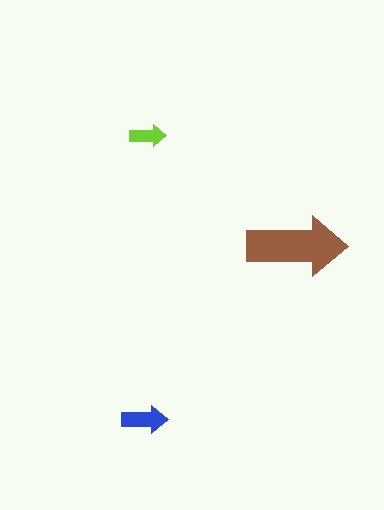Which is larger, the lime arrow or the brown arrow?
The brown one.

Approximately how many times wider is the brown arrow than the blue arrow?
About 2 times wider.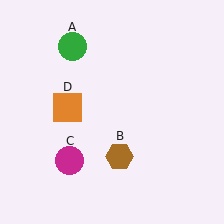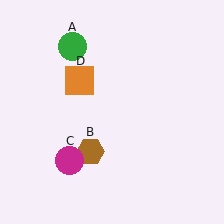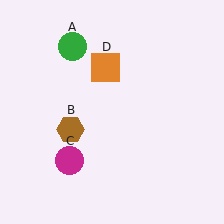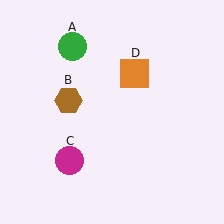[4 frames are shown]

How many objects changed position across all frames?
2 objects changed position: brown hexagon (object B), orange square (object D).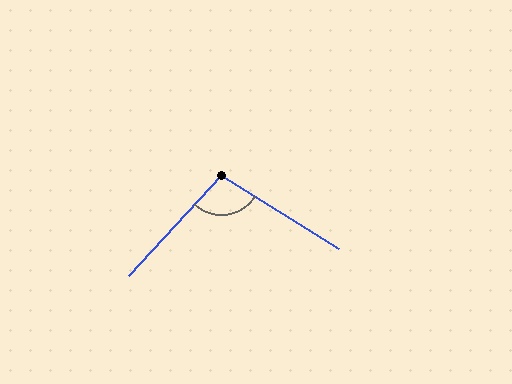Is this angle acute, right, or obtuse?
It is obtuse.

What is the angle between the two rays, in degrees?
Approximately 101 degrees.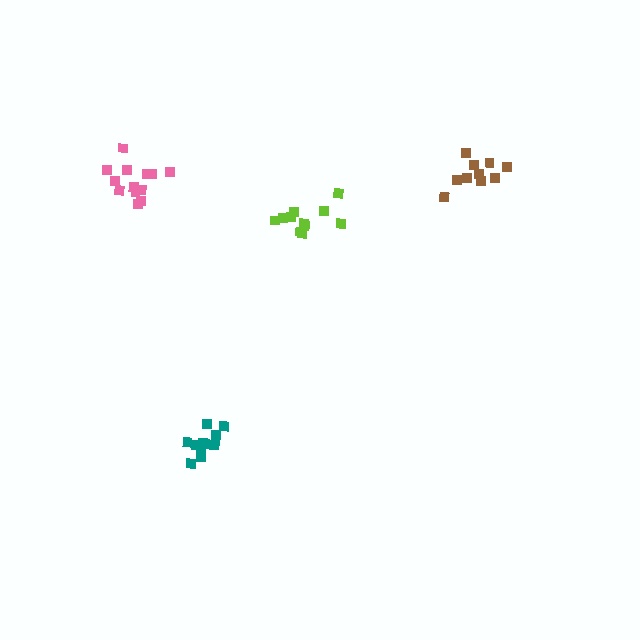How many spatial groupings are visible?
There are 4 spatial groupings.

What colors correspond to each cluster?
The clusters are colored: brown, pink, teal, lime.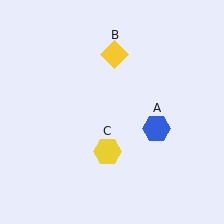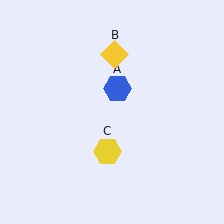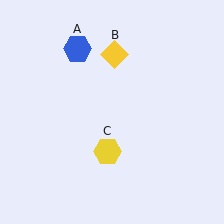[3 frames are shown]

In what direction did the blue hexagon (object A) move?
The blue hexagon (object A) moved up and to the left.